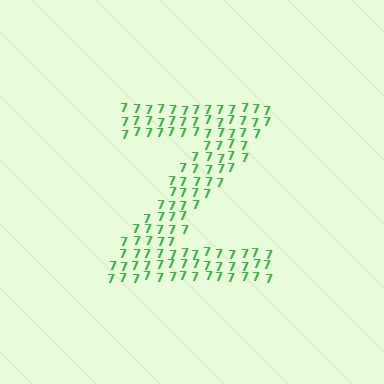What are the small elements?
The small elements are digit 7's.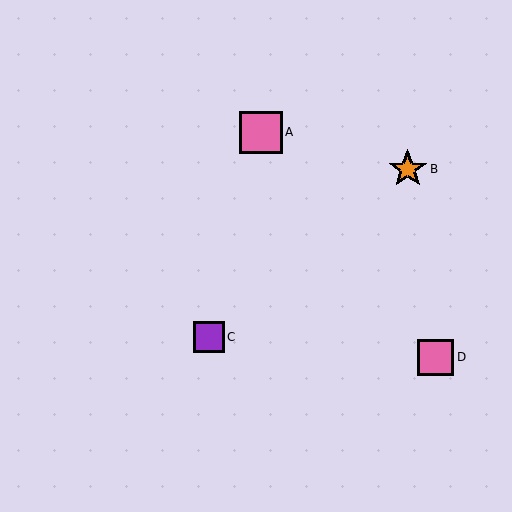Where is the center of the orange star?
The center of the orange star is at (408, 169).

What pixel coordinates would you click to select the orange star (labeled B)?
Click at (408, 169) to select the orange star B.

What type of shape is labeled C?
Shape C is a purple square.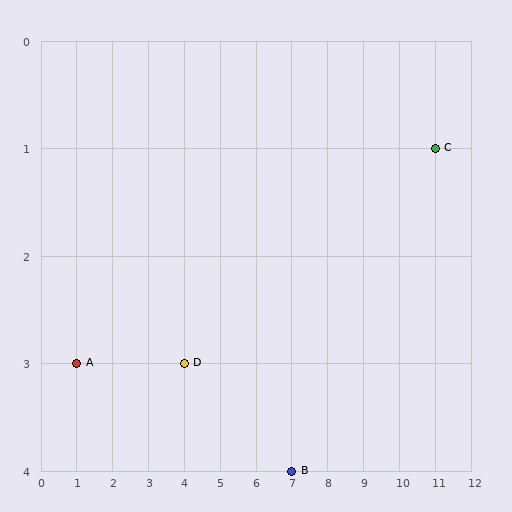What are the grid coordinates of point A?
Point A is at grid coordinates (1, 3).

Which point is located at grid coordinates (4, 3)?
Point D is at (4, 3).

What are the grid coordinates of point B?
Point B is at grid coordinates (7, 4).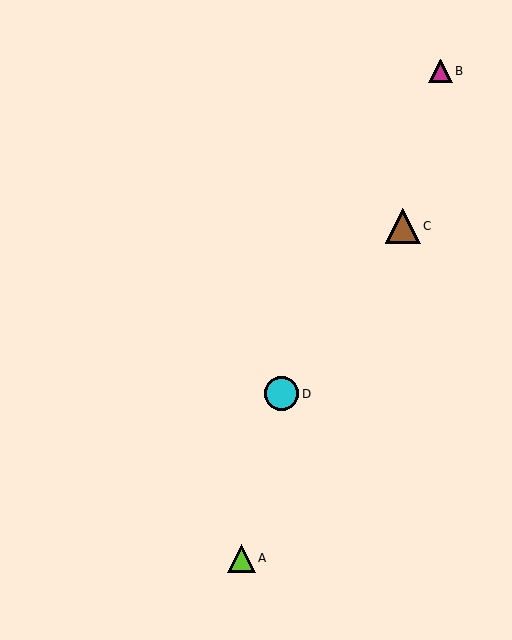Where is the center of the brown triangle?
The center of the brown triangle is at (403, 226).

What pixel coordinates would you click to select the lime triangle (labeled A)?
Click at (241, 558) to select the lime triangle A.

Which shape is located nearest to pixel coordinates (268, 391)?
The cyan circle (labeled D) at (282, 394) is nearest to that location.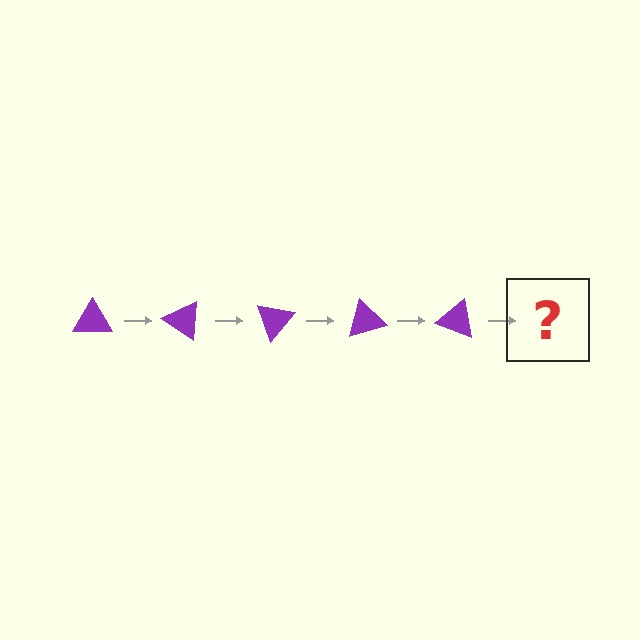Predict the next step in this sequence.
The next step is a purple triangle rotated 175 degrees.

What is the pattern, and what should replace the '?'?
The pattern is that the triangle rotates 35 degrees each step. The '?' should be a purple triangle rotated 175 degrees.